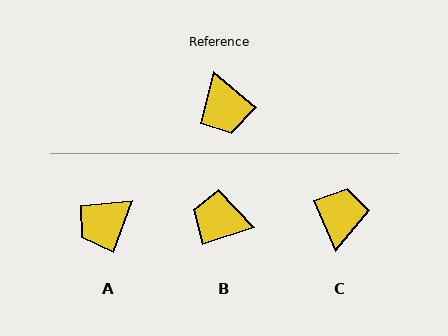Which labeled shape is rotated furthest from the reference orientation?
C, about 154 degrees away.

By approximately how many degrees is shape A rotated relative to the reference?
Approximately 70 degrees clockwise.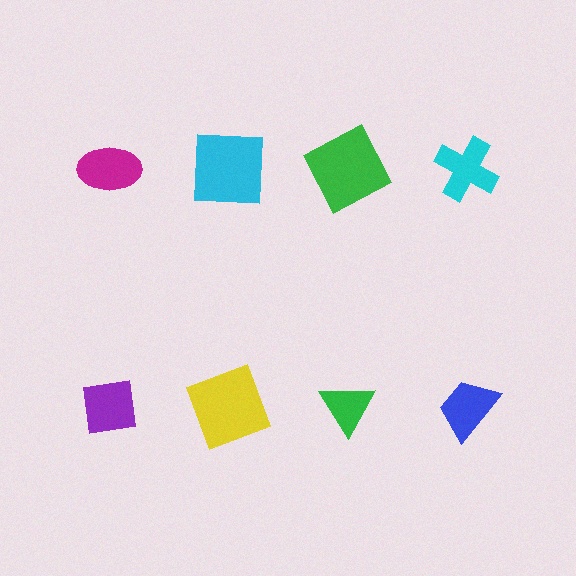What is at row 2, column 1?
A purple square.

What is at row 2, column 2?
A yellow square.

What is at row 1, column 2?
A cyan square.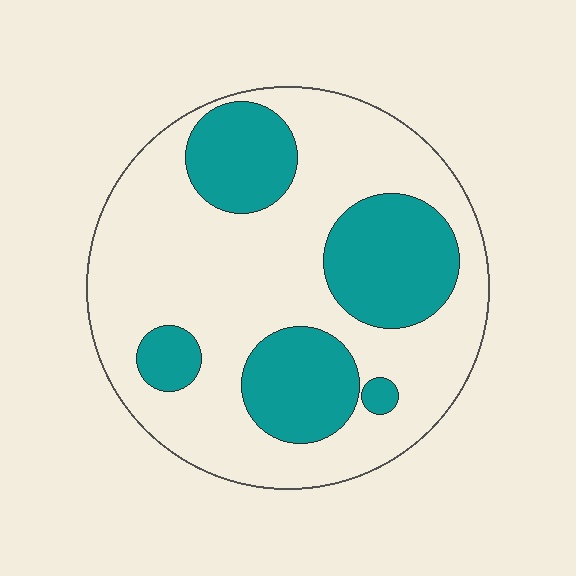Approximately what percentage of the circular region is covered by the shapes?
Approximately 30%.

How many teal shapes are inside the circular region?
5.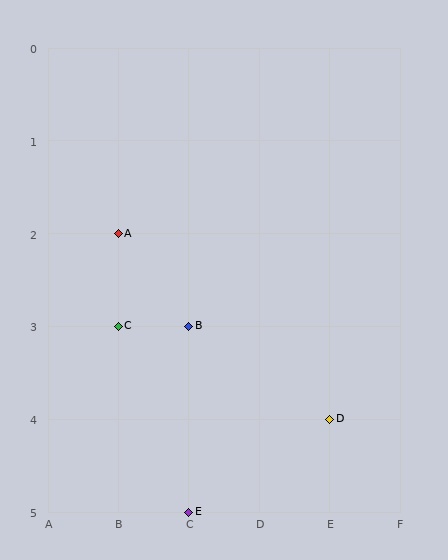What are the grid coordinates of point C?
Point C is at grid coordinates (B, 3).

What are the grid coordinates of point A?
Point A is at grid coordinates (B, 2).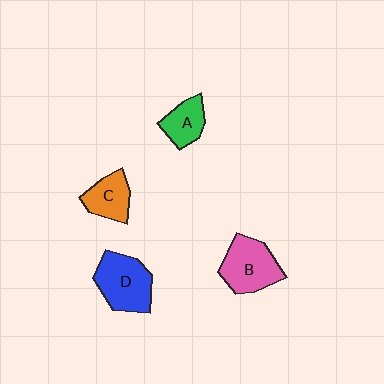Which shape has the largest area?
Shape D (blue).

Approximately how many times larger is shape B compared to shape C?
Approximately 1.4 times.